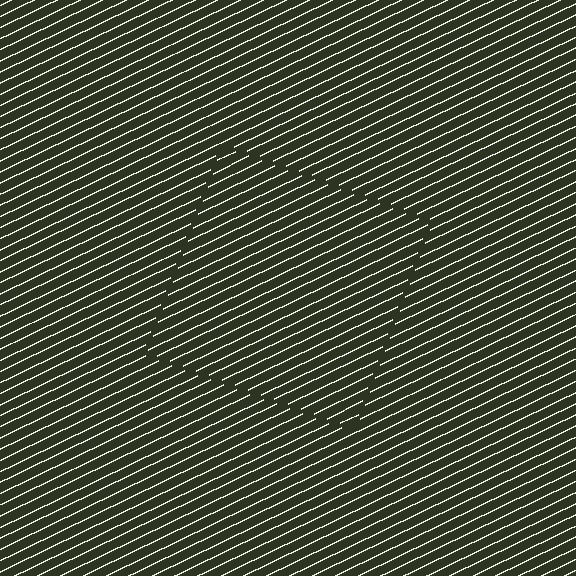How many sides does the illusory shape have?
4 sides — the line-ends trace a square.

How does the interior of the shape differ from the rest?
The interior of the shape contains the same grating, shifted by half a period — the contour is defined by the phase discontinuity where line-ends from the inner and outer gratings abut.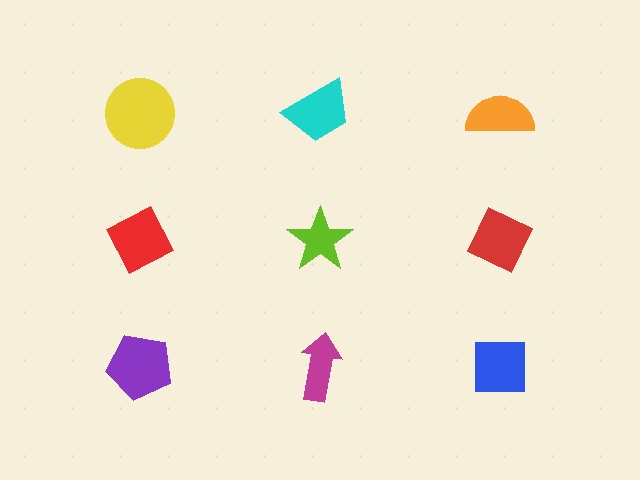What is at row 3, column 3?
A blue square.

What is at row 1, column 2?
A cyan trapezoid.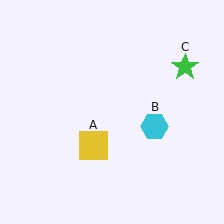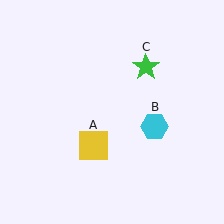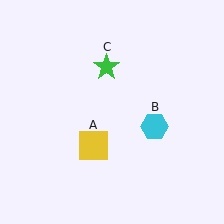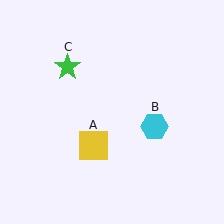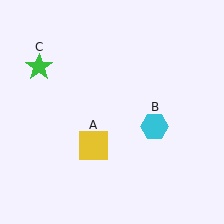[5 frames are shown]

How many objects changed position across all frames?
1 object changed position: green star (object C).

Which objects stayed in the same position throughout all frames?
Yellow square (object A) and cyan hexagon (object B) remained stationary.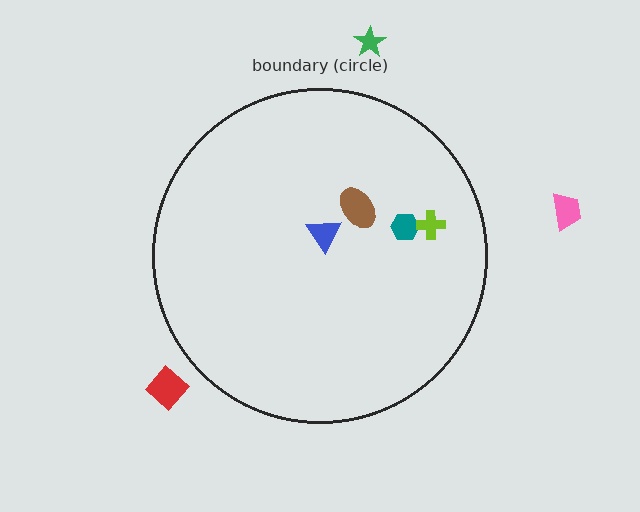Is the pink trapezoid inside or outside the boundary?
Outside.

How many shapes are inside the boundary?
4 inside, 3 outside.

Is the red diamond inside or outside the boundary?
Outside.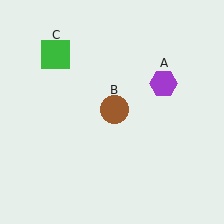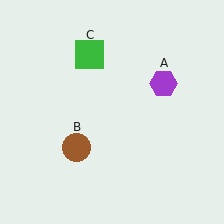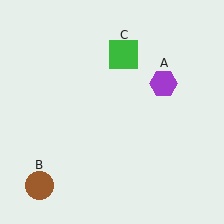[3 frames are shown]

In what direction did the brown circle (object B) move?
The brown circle (object B) moved down and to the left.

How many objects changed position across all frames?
2 objects changed position: brown circle (object B), green square (object C).